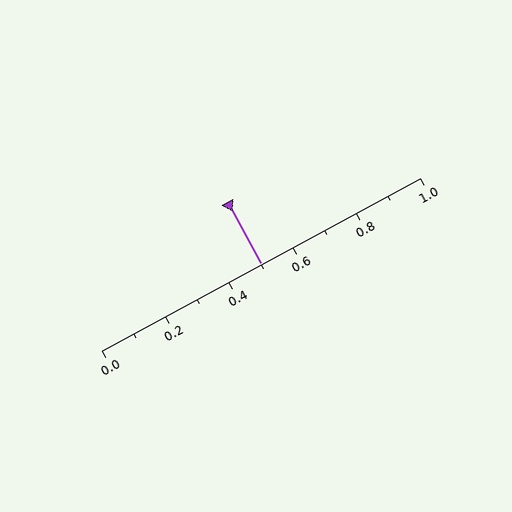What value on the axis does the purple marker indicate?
The marker indicates approximately 0.5.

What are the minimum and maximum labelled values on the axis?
The axis runs from 0.0 to 1.0.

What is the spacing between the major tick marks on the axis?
The major ticks are spaced 0.2 apart.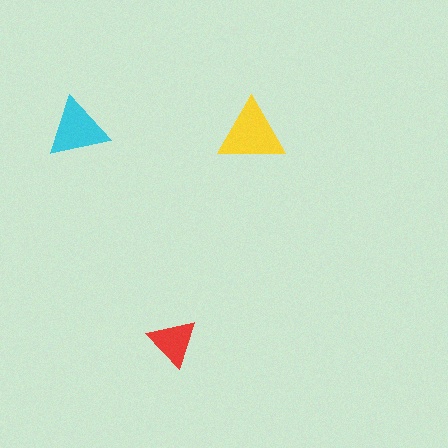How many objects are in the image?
There are 3 objects in the image.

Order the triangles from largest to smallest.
the yellow one, the cyan one, the red one.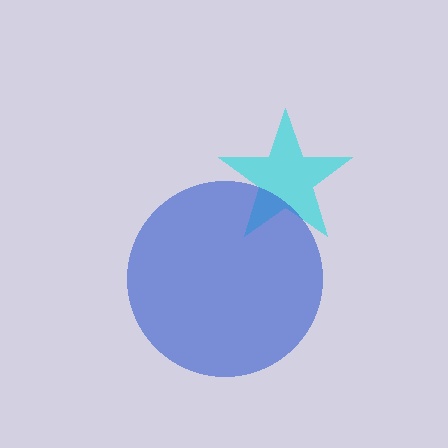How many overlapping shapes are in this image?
There are 2 overlapping shapes in the image.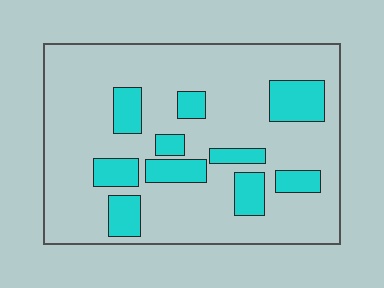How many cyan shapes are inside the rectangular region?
10.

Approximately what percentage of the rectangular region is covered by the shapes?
Approximately 20%.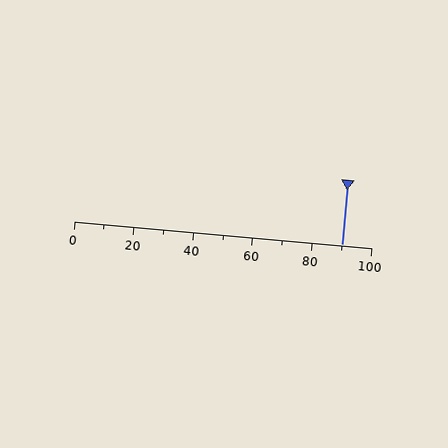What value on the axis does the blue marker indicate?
The marker indicates approximately 90.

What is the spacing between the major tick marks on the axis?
The major ticks are spaced 20 apart.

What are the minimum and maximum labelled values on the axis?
The axis runs from 0 to 100.